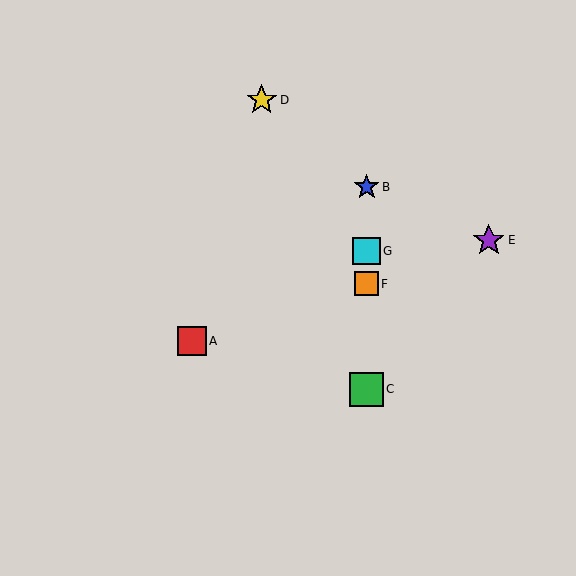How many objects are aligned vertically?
4 objects (B, C, F, G) are aligned vertically.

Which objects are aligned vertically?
Objects B, C, F, G are aligned vertically.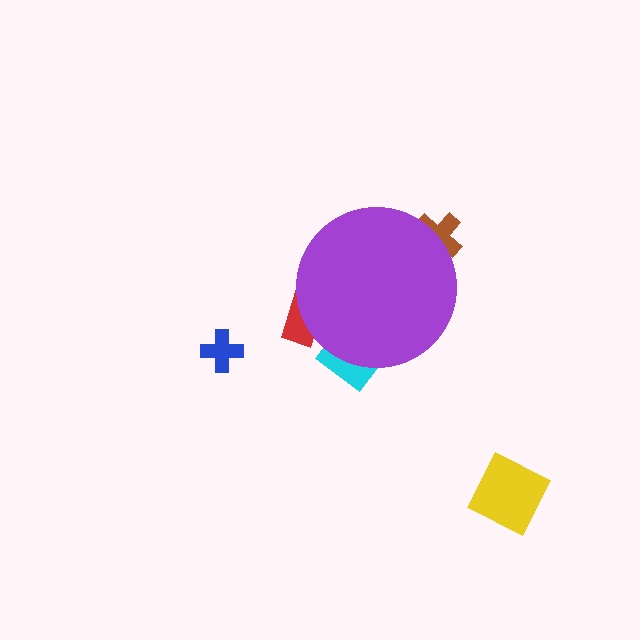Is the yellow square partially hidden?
No, the yellow square is fully visible.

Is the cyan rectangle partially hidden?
Yes, the cyan rectangle is partially hidden behind the purple circle.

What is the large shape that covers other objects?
A purple circle.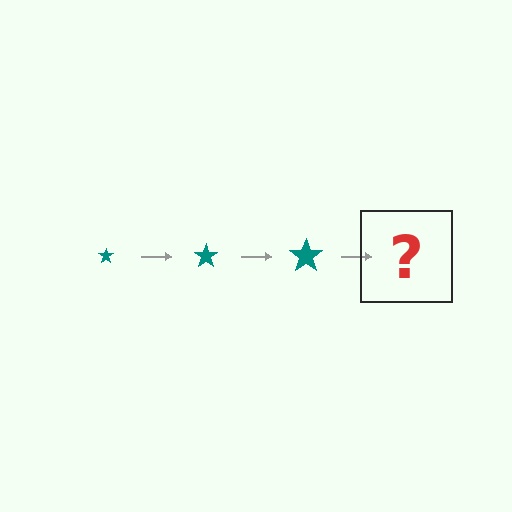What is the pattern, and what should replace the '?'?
The pattern is that the star gets progressively larger each step. The '?' should be a teal star, larger than the previous one.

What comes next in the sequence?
The next element should be a teal star, larger than the previous one.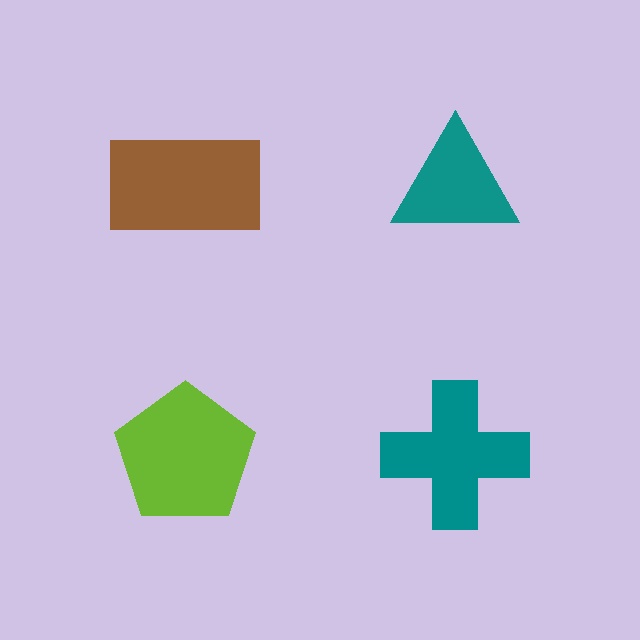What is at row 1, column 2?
A teal triangle.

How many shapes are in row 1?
2 shapes.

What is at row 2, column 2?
A teal cross.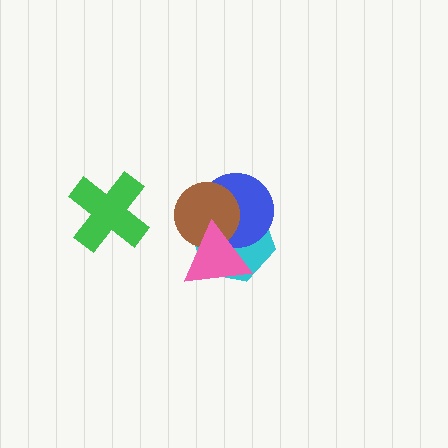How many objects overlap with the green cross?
0 objects overlap with the green cross.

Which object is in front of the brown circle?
The pink triangle is in front of the brown circle.